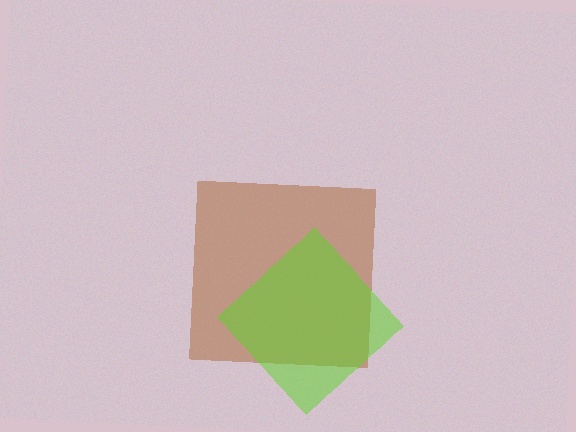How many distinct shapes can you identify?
There are 2 distinct shapes: a brown square, a lime diamond.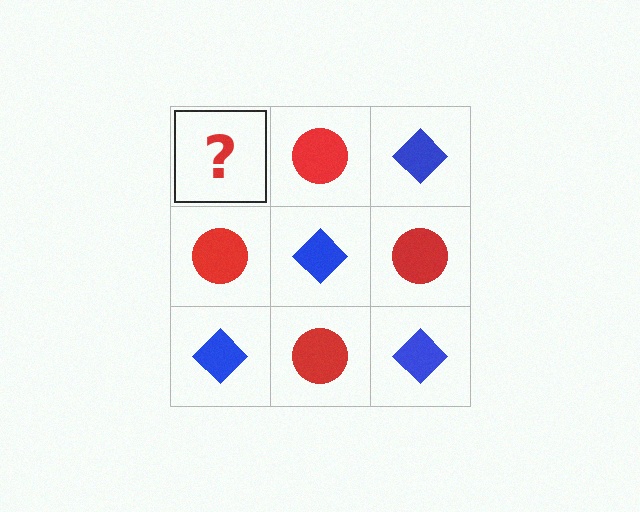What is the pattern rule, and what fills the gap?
The rule is that it alternates blue diamond and red circle in a checkerboard pattern. The gap should be filled with a blue diamond.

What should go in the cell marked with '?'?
The missing cell should contain a blue diamond.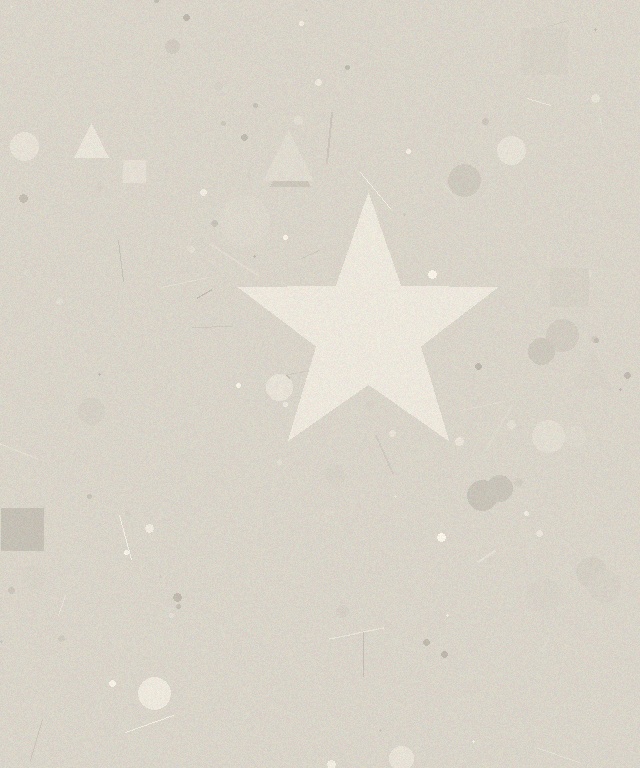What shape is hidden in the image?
A star is hidden in the image.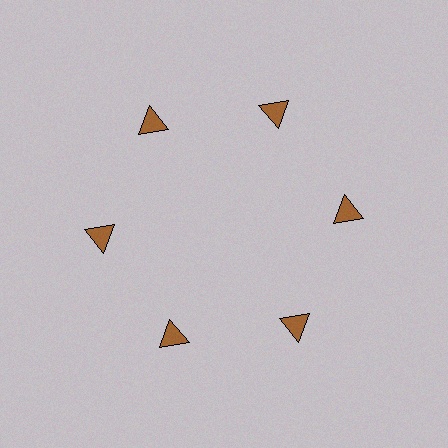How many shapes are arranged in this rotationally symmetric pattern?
There are 6 shapes, arranged in 6 groups of 1.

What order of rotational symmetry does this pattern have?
This pattern has 6-fold rotational symmetry.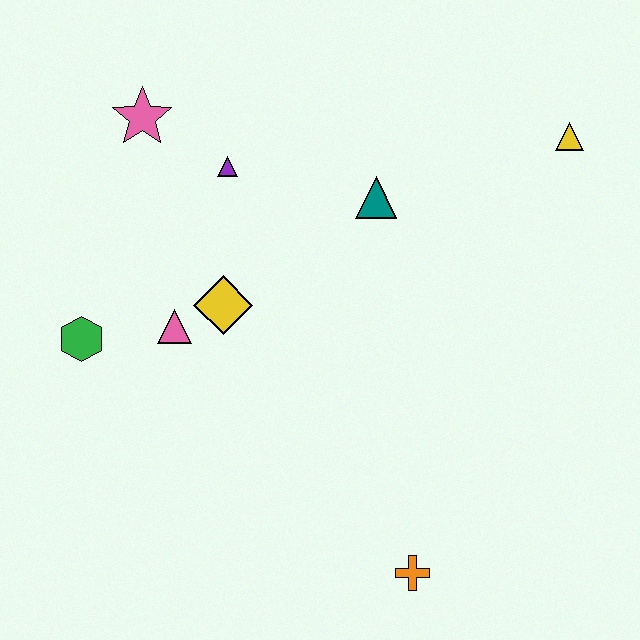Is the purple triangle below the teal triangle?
No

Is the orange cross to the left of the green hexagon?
No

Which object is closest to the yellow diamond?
The pink triangle is closest to the yellow diamond.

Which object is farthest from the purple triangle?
The orange cross is farthest from the purple triangle.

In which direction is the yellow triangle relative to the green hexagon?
The yellow triangle is to the right of the green hexagon.